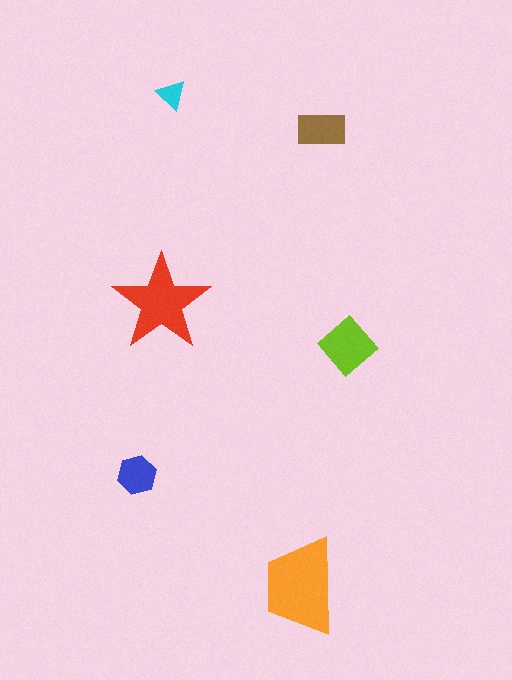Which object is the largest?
The orange trapezoid.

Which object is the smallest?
The cyan triangle.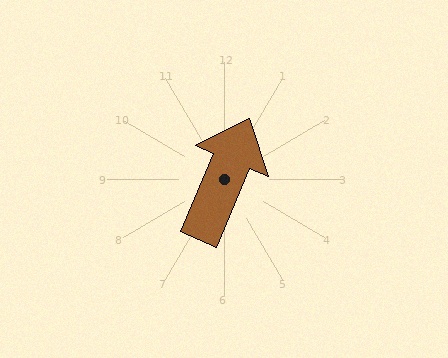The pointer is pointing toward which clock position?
Roughly 1 o'clock.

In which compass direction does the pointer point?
Northeast.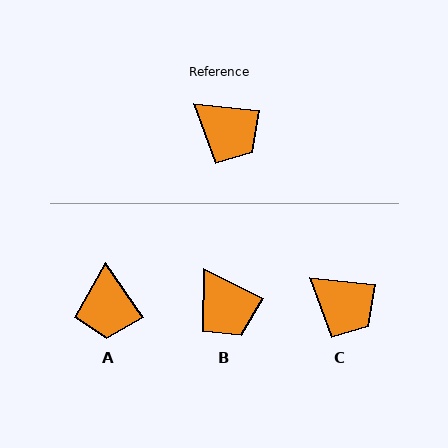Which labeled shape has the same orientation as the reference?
C.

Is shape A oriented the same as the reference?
No, it is off by about 50 degrees.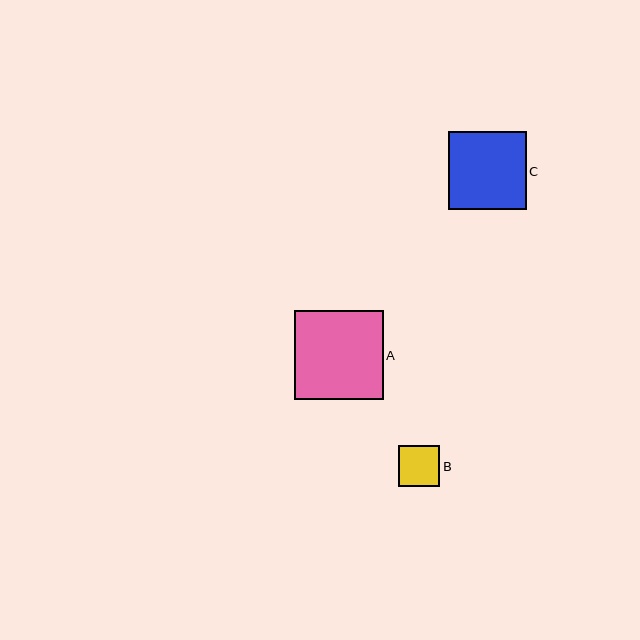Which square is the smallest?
Square B is the smallest with a size of approximately 41 pixels.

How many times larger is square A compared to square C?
Square A is approximately 1.1 times the size of square C.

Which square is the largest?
Square A is the largest with a size of approximately 89 pixels.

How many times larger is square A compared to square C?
Square A is approximately 1.1 times the size of square C.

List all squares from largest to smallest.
From largest to smallest: A, C, B.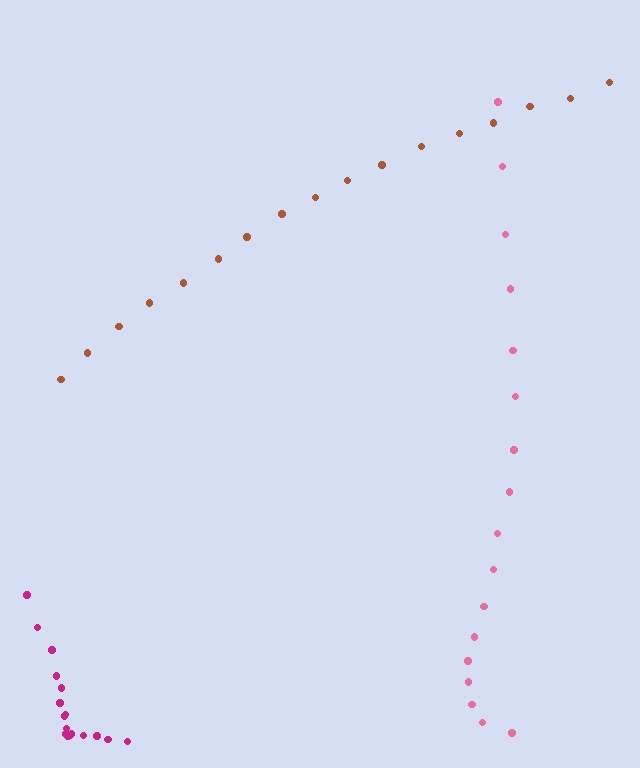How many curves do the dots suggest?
There are 3 distinct paths.